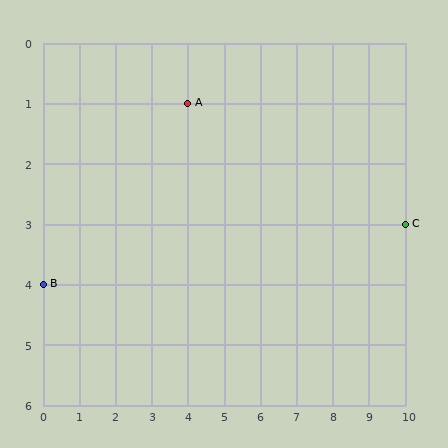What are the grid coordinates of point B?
Point B is at grid coordinates (0, 4).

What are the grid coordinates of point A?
Point A is at grid coordinates (4, 1).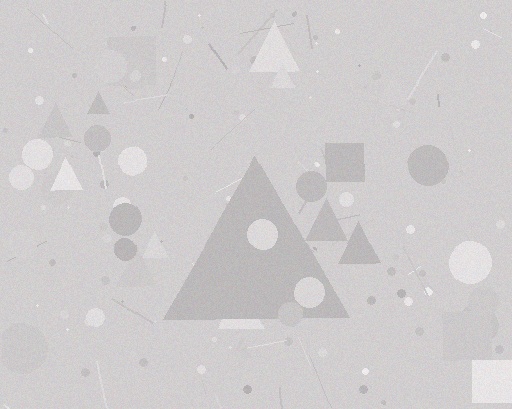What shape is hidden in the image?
A triangle is hidden in the image.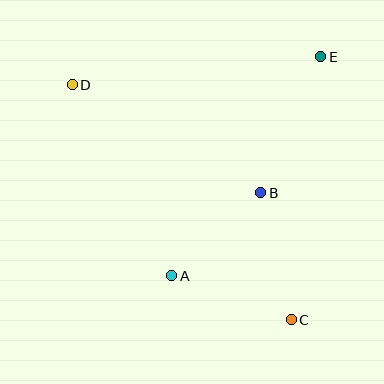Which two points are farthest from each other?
Points C and D are farthest from each other.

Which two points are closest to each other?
Points A and B are closest to each other.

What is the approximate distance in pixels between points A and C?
The distance between A and C is approximately 127 pixels.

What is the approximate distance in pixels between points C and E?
The distance between C and E is approximately 265 pixels.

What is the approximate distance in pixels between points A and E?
The distance between A and E is approximately 265 pixels.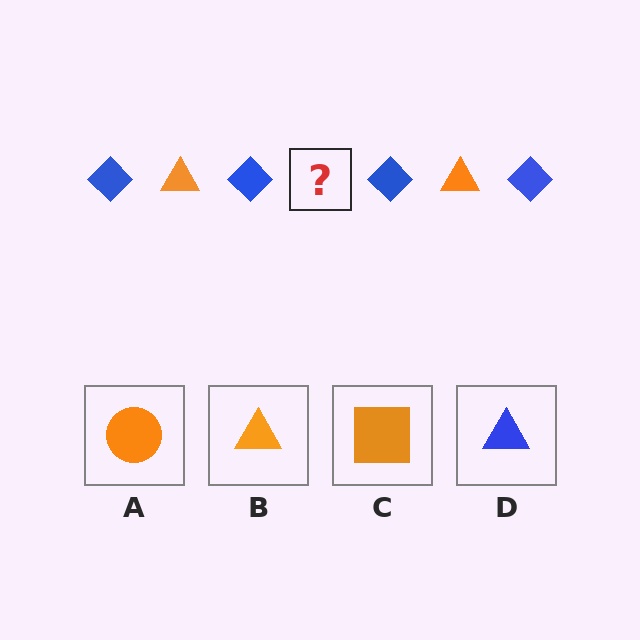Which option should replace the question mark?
Option B.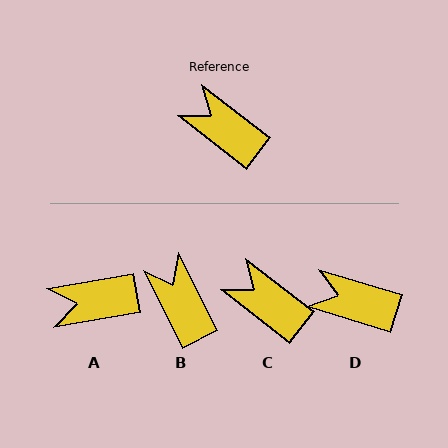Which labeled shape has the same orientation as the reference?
C.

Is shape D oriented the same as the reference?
No, it is off by about 21 degrees.